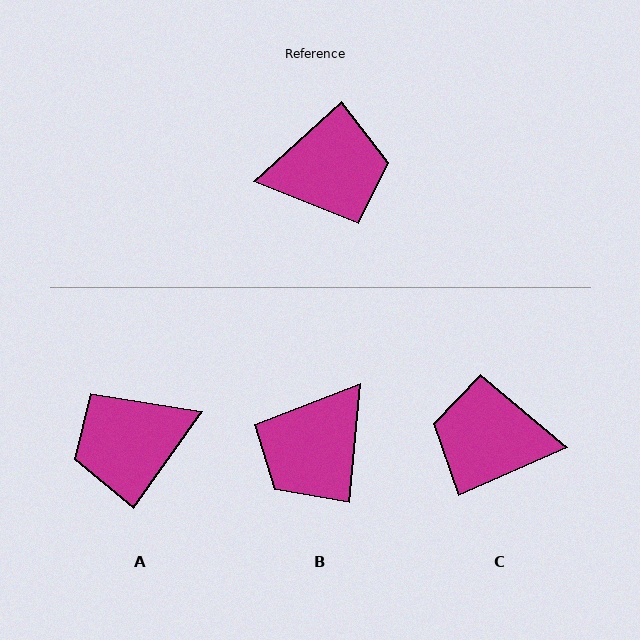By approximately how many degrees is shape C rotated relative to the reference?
Approximately 162 degrees counter-clockwise.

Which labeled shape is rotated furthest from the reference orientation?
A, about 168 degrees away.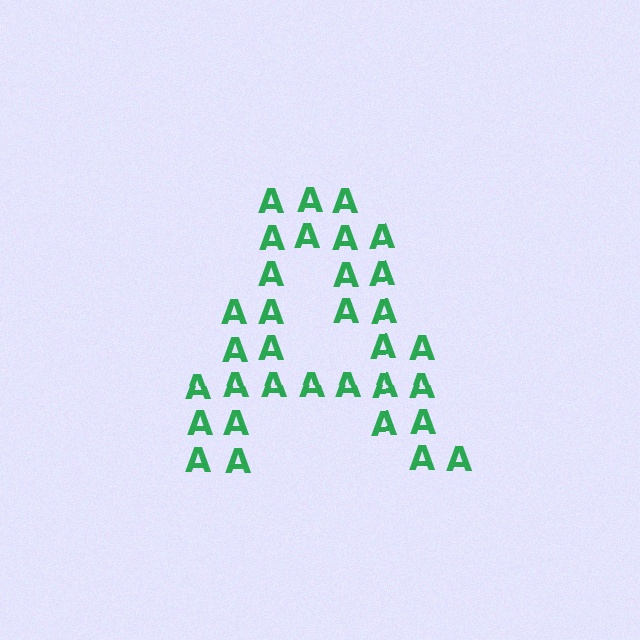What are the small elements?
The small elements are letter A's.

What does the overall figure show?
The overall figure shows the letter A.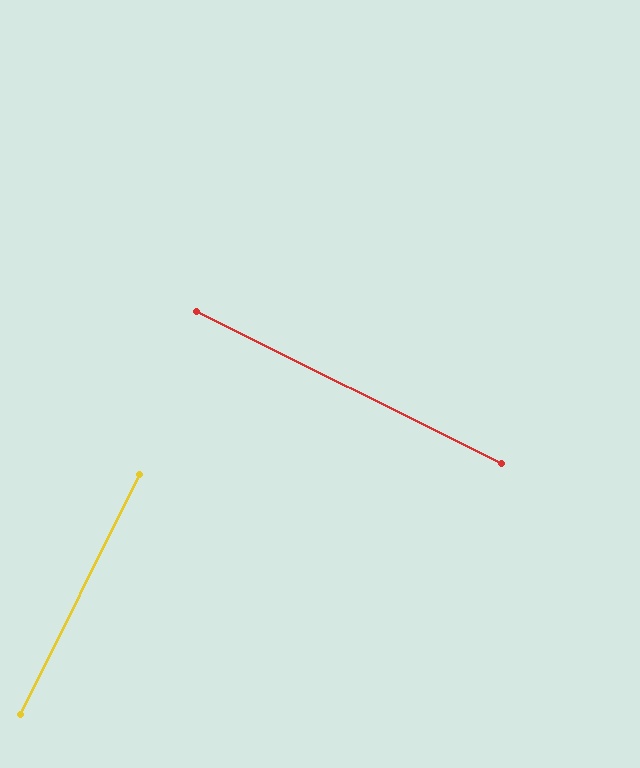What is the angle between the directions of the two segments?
Approximately 90 degrees.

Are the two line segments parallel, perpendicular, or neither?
Perpendicular — they meet at approximately 90°.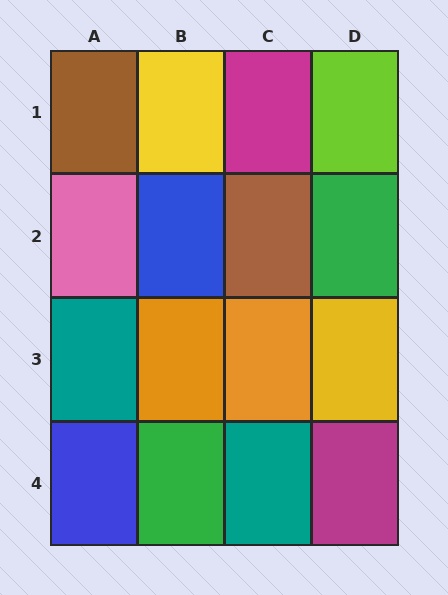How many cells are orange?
2 cells are orange.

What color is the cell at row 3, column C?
Orange.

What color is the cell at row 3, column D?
Yellow.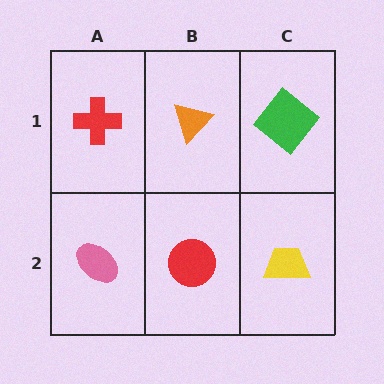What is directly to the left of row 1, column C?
An orange triangle.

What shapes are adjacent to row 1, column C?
A yellow trapezoid (row 2, column C), an orange triangle (row 1, column B).